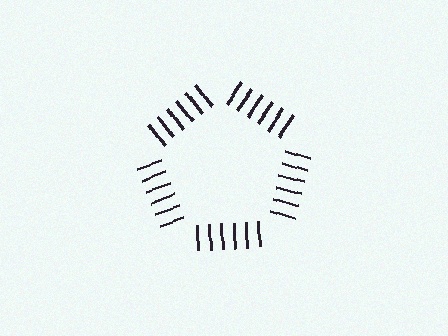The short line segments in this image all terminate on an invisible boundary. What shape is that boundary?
An illusory pentagon — the line segments terminate on its edges but no continuous stroke is drawn.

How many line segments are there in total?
30 — 6 along each of the 5 edges.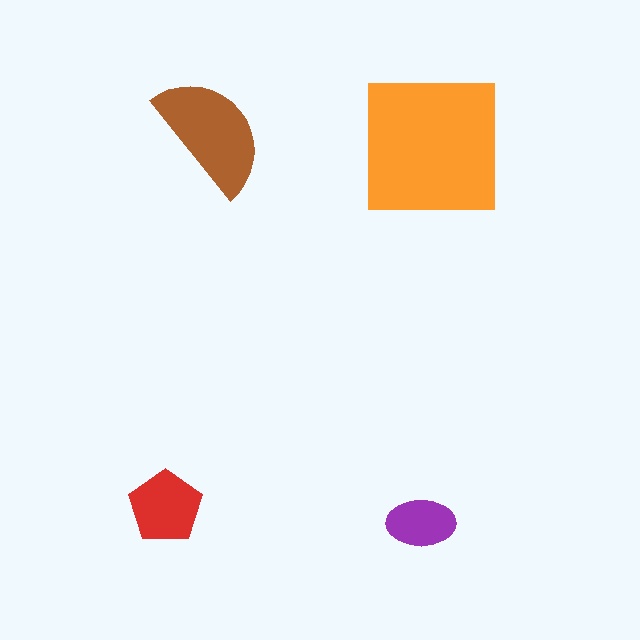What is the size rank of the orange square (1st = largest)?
1st.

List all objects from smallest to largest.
The purple ellipse, the red pentagon, the brown semicircle, the orange square.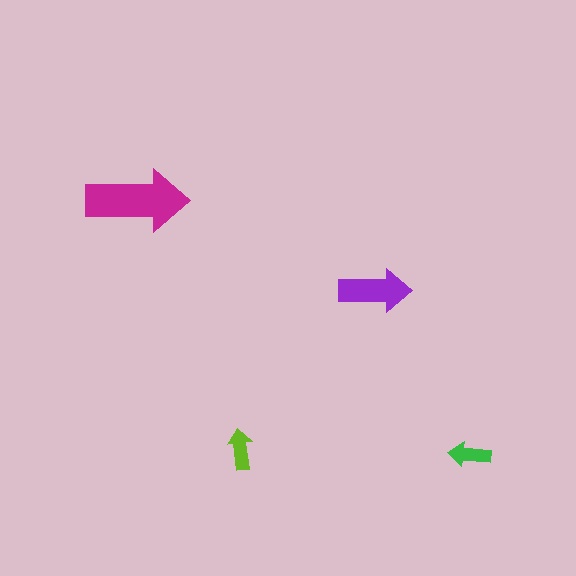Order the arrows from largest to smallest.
the magenta one, the purple one, the green one, the lime one.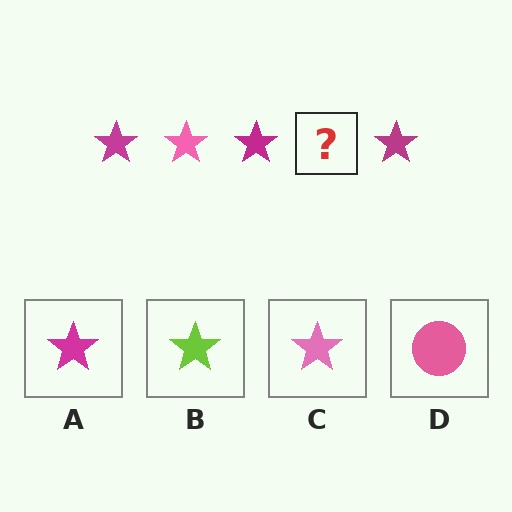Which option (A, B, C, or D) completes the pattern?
C.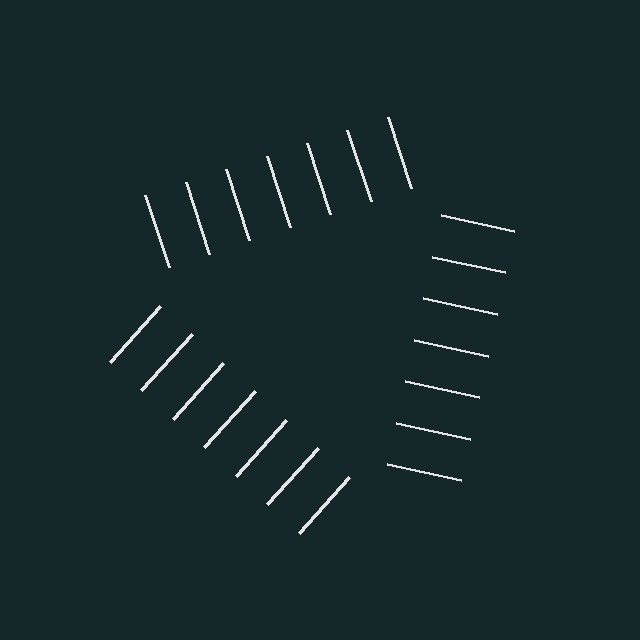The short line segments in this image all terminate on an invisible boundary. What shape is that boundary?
An illusory triangle — the line segments terminate on its edges but no continuous stroke is drawn.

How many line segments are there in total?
21 — 7 along each of the 3 edges.